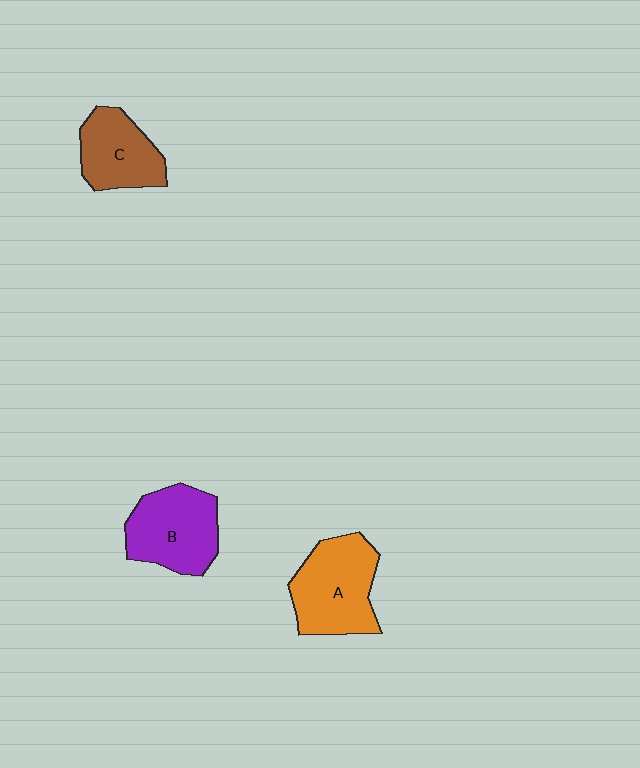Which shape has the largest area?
Shape A (orange).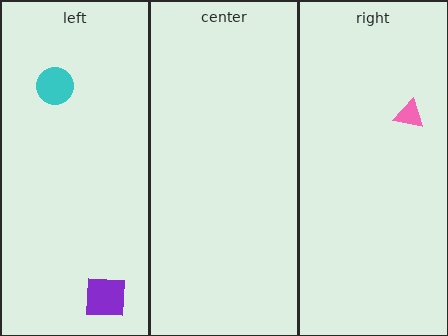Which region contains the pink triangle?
The right region.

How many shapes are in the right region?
1.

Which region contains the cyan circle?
The left region.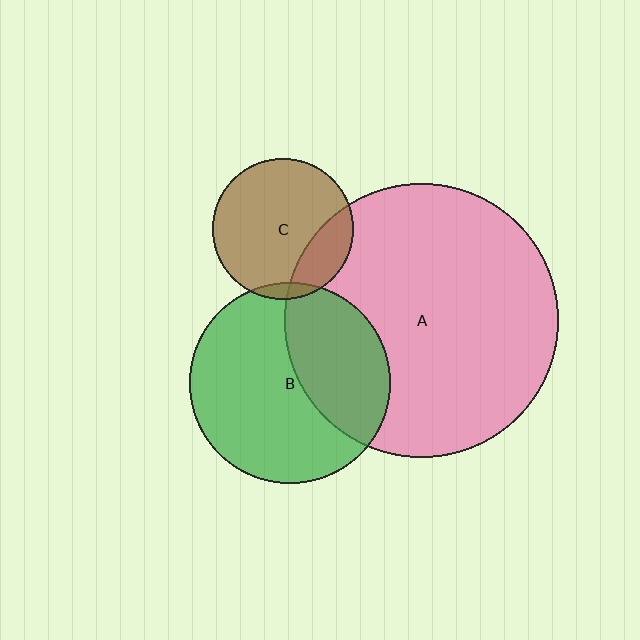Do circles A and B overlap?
Yes.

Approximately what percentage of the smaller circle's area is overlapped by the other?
Approximately 35%.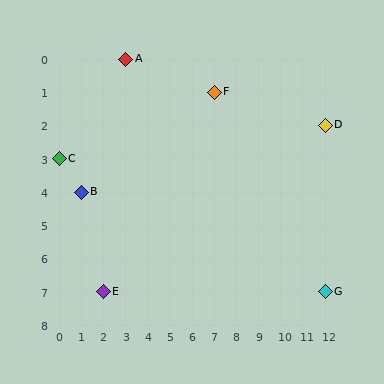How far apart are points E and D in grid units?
Points E and D are 10 columns and 5 rows apart (about 11.2 grid units diagonally).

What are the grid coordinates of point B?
Point B is at grid coordinates (1, 4).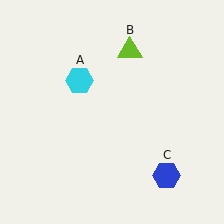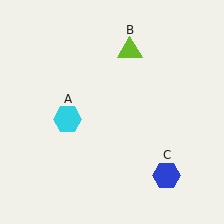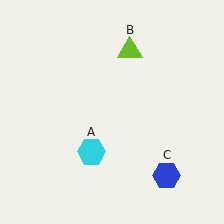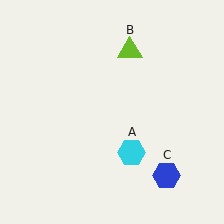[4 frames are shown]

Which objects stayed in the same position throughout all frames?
Lime triangle (object B) and blue hexagon (object C) remained stationary.